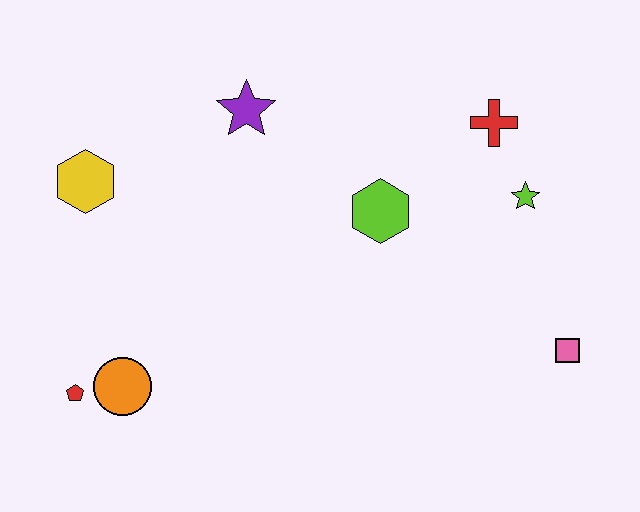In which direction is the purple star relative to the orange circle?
The purple star is above the orange circle.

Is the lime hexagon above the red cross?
No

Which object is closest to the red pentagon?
The orange circle is closest to the red pentagon.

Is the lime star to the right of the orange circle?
Yes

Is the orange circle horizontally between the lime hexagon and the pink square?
No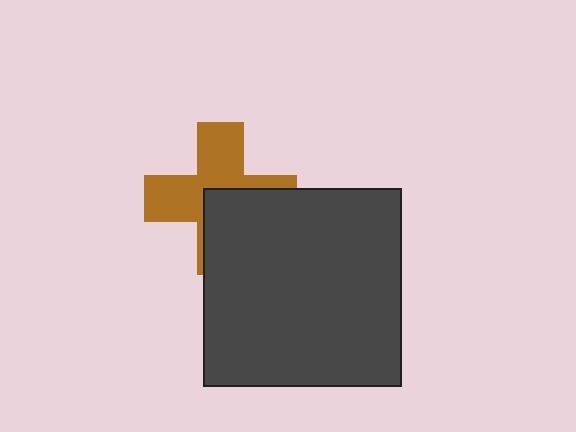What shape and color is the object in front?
The object in front is a dark gray square.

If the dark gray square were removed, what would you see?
You would see the complete brown cross.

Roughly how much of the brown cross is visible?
About half of it is visible (roughly 56%).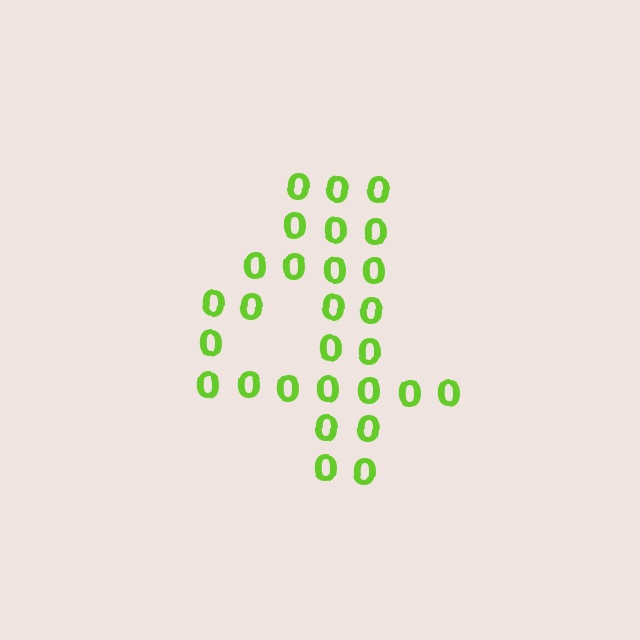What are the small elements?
The small elements are digit 0's.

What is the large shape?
The large shape is the digit 4.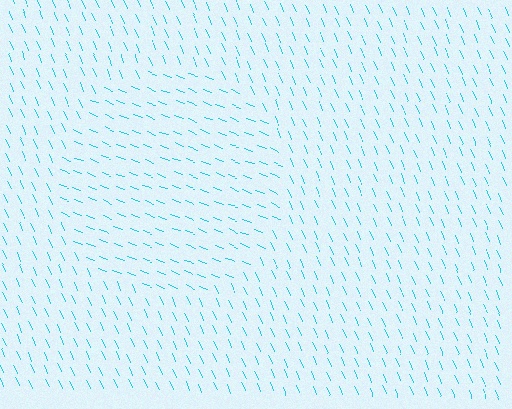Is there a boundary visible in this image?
Yes, there is a texture boundary formed by a change in line orientation.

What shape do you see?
I see a circle.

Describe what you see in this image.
The image is filled with small cyan line segments. A circle region in the image has lines oriented differently from the surrounding lines, creating a visible texture boundary.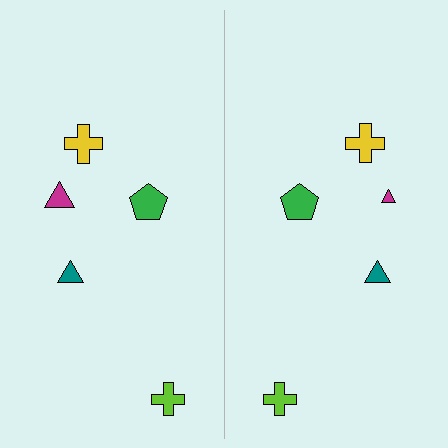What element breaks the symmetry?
The magenta triangle on the right side has a different size than its mirror counterpart.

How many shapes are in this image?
There are 10 shapes in this image.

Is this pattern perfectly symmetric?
No, the pattern is not perfectly symmetric. The magenta triangle on the right side has a different size than its mirror counterpart.